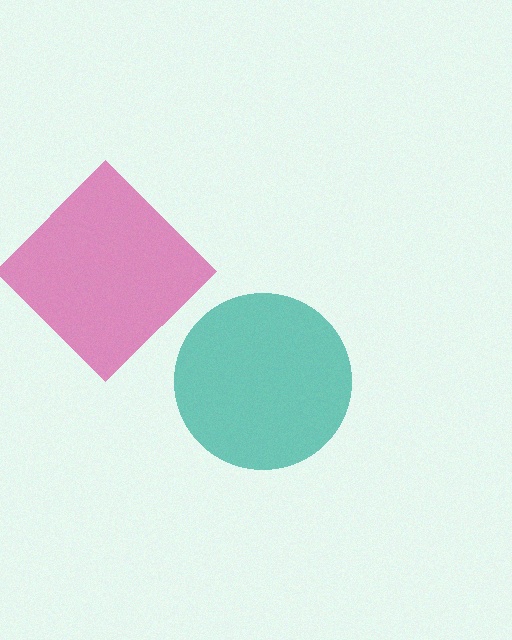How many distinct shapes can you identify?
There are 2 distinct shapes: a teal circle, a magenta diamond.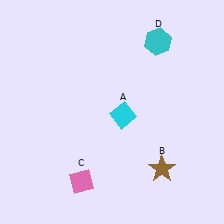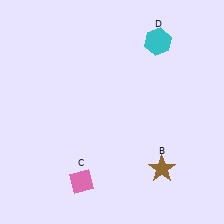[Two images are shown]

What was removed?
The cyan diamond (A) was removed in Image 2.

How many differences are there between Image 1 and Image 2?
There is 1 difference between the two images.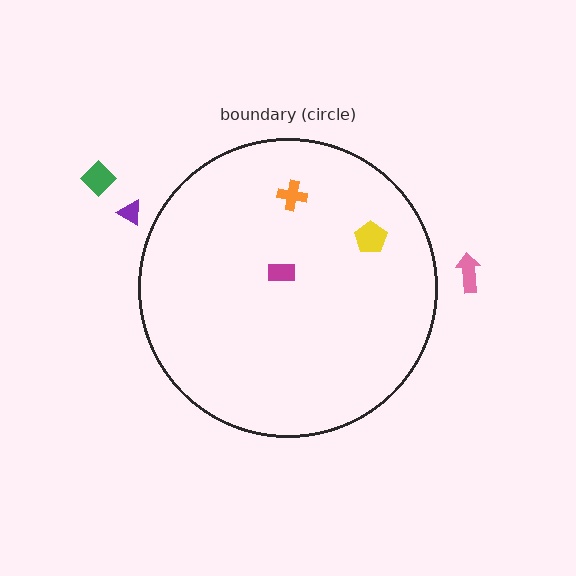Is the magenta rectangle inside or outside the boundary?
Inside.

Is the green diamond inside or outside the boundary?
Outside.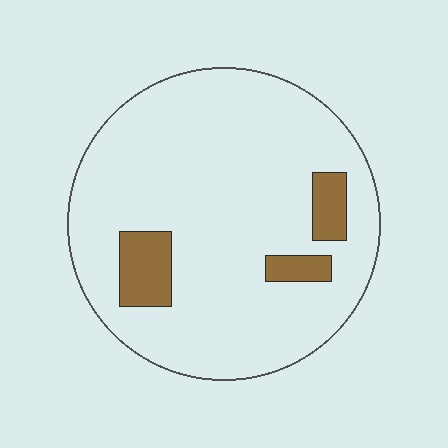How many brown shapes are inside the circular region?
3.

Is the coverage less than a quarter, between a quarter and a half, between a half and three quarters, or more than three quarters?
Less than a quarter.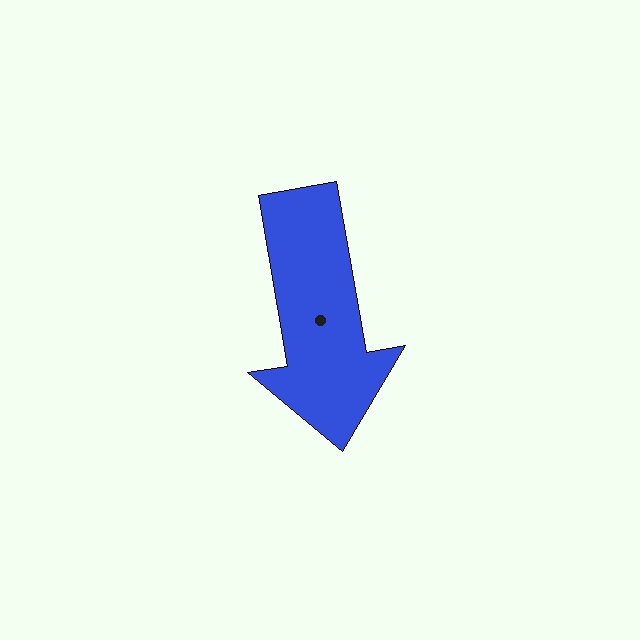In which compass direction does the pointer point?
South.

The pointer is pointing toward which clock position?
Roughly 6 o'clock.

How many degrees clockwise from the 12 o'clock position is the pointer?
Approximately 170 degrees.